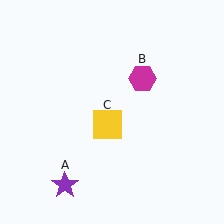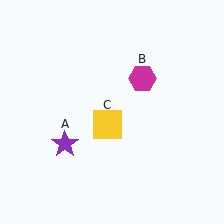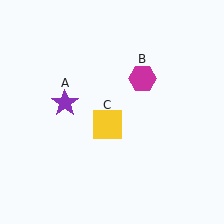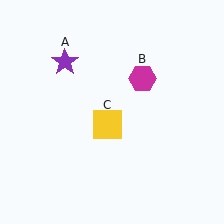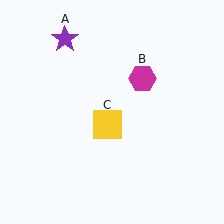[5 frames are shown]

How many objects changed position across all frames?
1 object changed position: purple star (object A).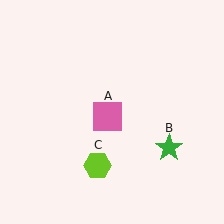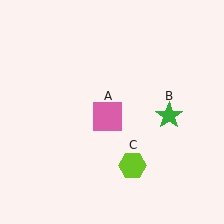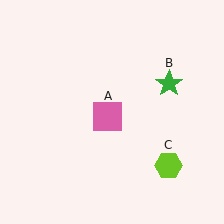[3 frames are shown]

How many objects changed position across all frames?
2 objects changed position: green star (object B), lime hexagon (object C).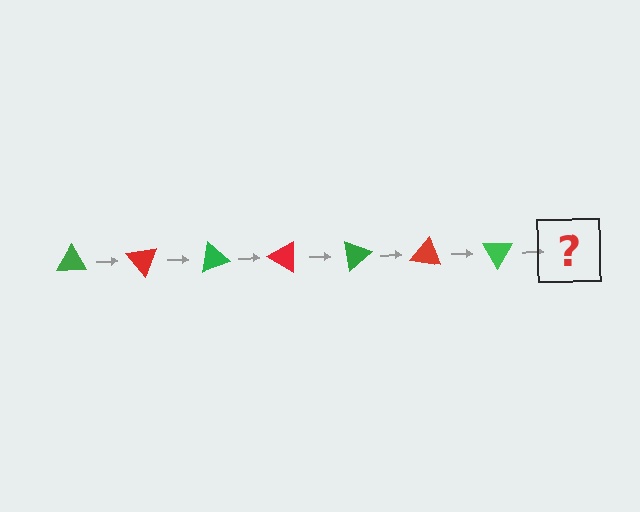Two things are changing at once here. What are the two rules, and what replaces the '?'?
The two rules are that it rotates 50 degrees each step and the color cycles through green and red. The '?' should be a red triangle, rotated 350 degrees from the start.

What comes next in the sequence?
The next element should be a red triangle, rotated 350 degrees from the start.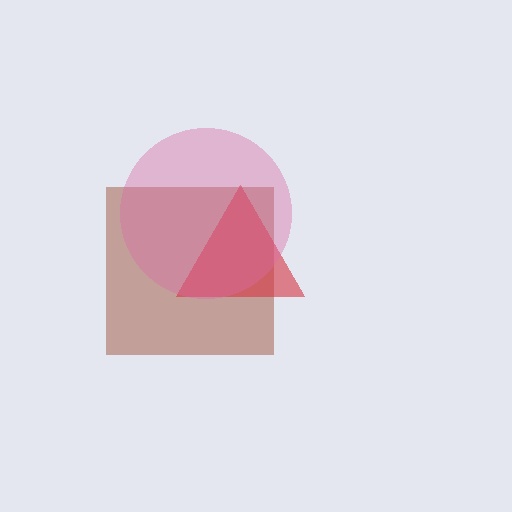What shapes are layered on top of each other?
The layered shapes are: a brown square, a red triangle, a pink circle.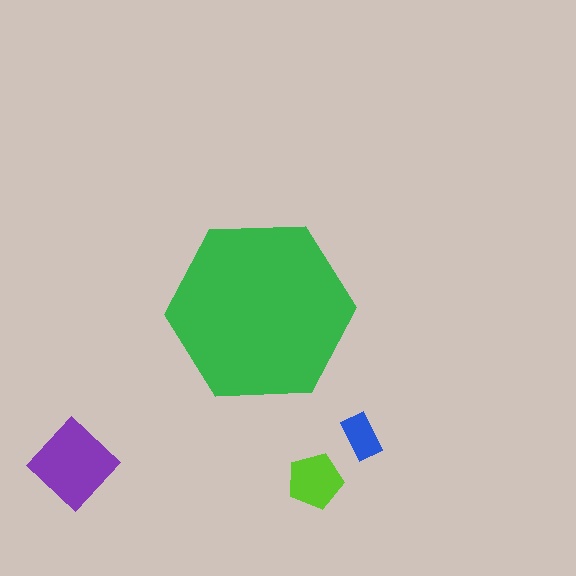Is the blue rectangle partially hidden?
No, the blue rectangle is fully visible.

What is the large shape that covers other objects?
A green hexagon.